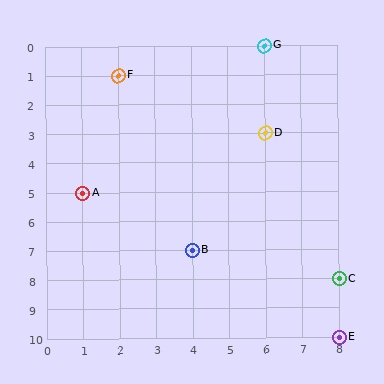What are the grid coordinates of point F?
Point F is at grid coordinates (2, 1).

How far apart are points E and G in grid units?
Points E and G are 2 columns and 10 rows apart (about 10.2 grid units diagonally).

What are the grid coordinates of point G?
Point G is at grid coordinates (6, 0).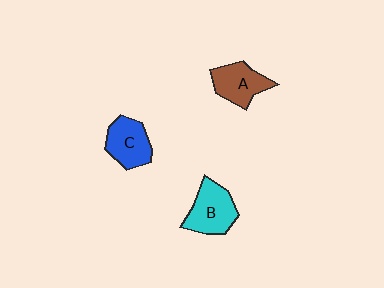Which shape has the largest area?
Shape B (cyan).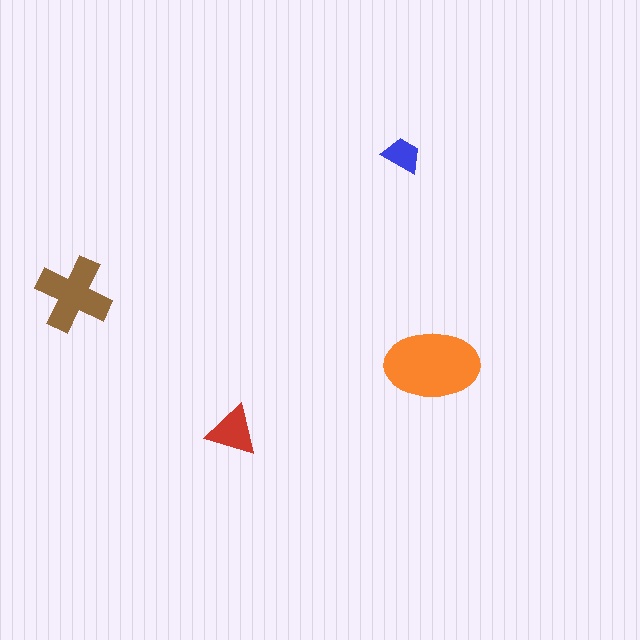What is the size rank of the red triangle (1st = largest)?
3rd.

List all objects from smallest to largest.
The blue trapezoid, the red triangle, the brown cross, the orange ellipse.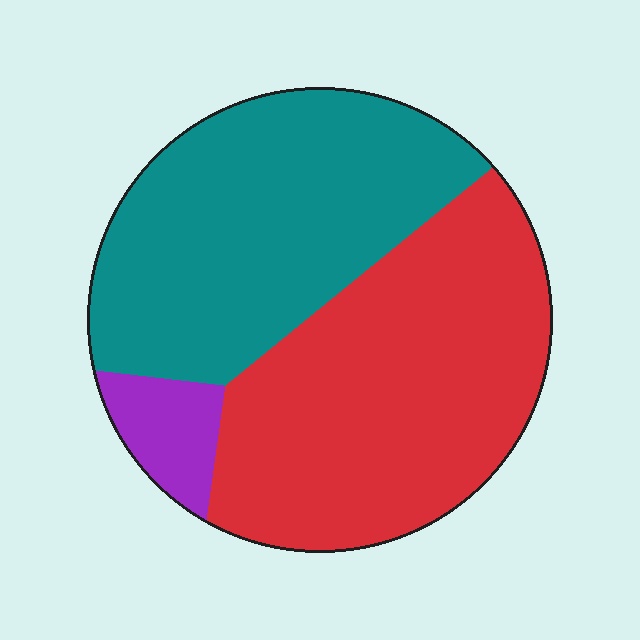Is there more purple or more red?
Red.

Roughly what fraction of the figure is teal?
Teal covers about 45% of the figure.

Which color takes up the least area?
Purple, at roughly 5%.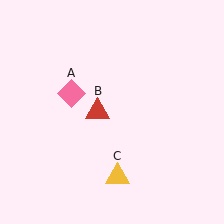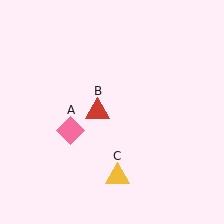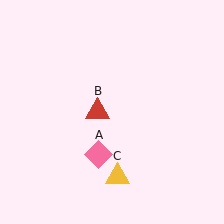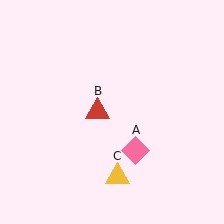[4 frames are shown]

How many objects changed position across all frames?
1 object changed position: pink diamond (object A).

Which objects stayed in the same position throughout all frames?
Red triangle (object B) and yellow triangle (object C) remained stationary.